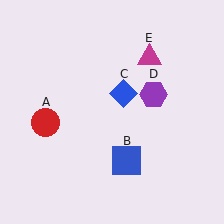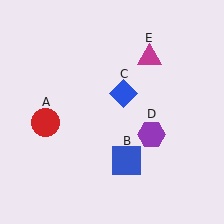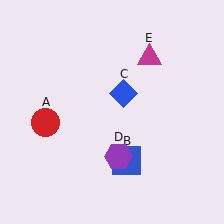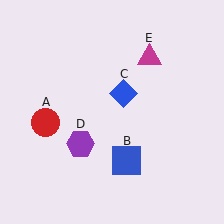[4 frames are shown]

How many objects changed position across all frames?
1 object changed position: purple hexagon (object D).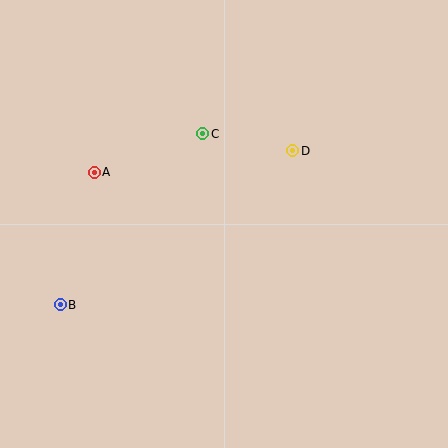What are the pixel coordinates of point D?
Point D is at (293, 151).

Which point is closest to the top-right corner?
Point D is closest to the top-right corner.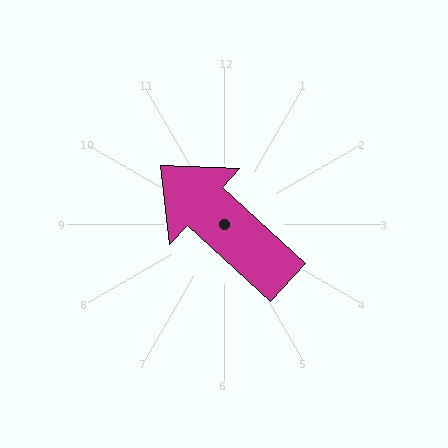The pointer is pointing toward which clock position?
Roughly 10 o'clock.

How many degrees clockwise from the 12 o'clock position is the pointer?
Approximately 313 degrees.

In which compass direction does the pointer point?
Northwest.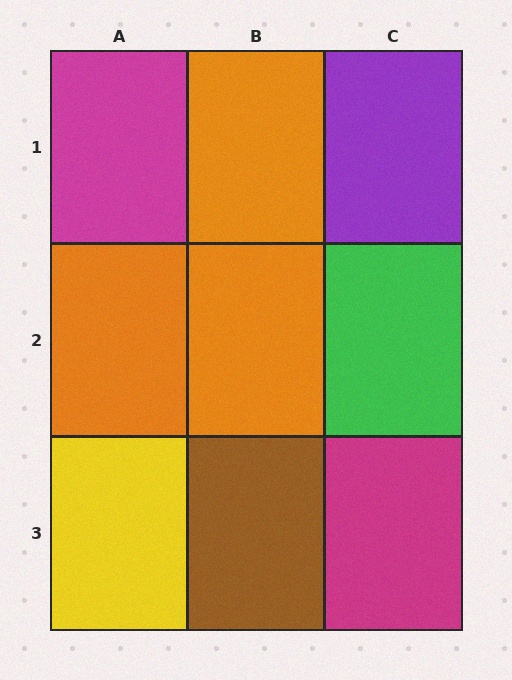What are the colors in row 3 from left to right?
Yellow, brown, magenta.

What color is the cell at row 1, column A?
Magenta.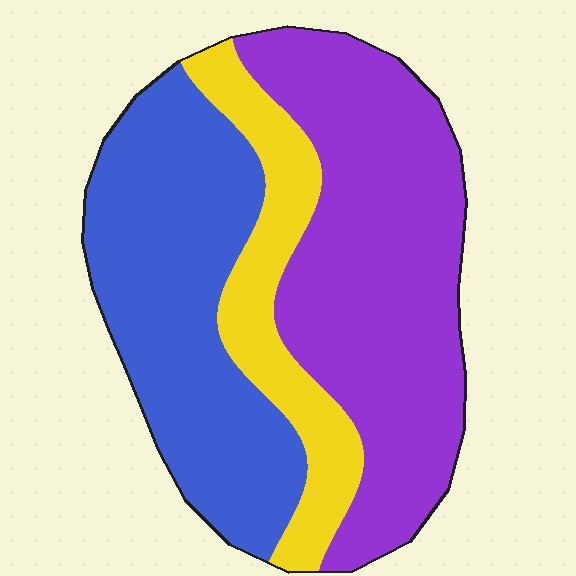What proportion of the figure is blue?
Blue takes up about three eighths (3/8) of the figure.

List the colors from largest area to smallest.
From largest to smallest: purple, blue, yellow.